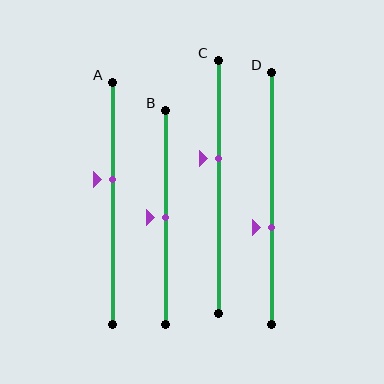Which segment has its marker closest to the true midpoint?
Segment B has its marker closest to the true midpoint.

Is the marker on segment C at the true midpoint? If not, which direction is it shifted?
No, the marker on segment C is shifted upward by about 11% of the segment length.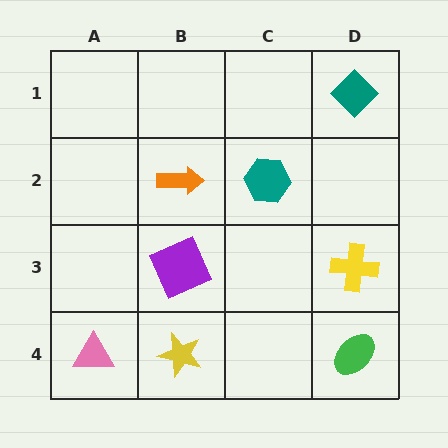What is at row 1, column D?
A teal diamond.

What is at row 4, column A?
A pink triangle.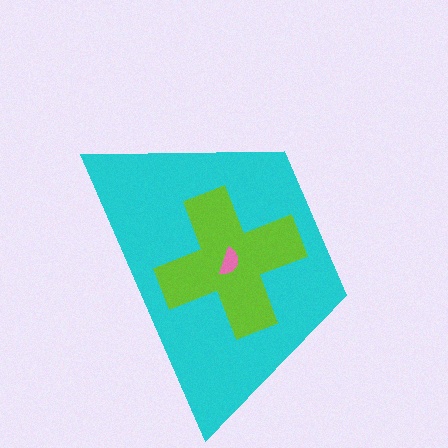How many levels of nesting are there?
3.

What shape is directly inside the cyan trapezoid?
The lime cross.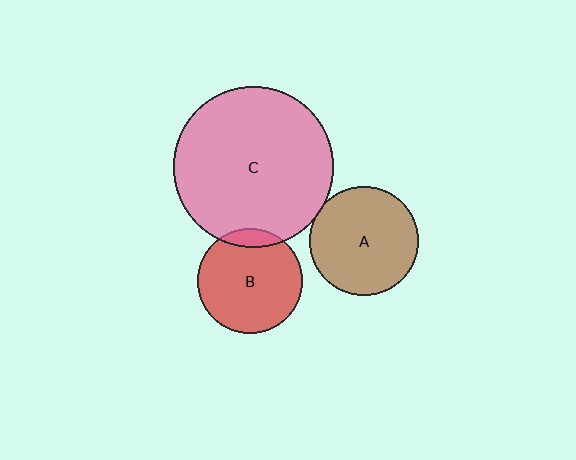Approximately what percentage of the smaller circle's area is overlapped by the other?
Approximately 5%.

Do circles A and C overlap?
Yes.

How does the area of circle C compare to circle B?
Approximately 2.3 times.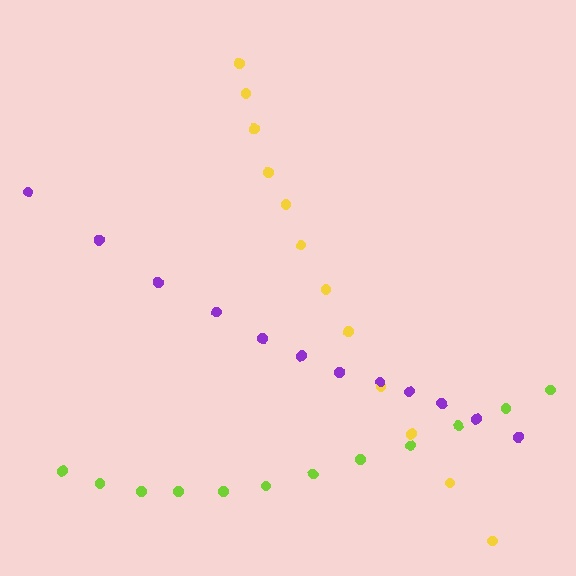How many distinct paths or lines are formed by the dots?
There are 3 distinct paths.